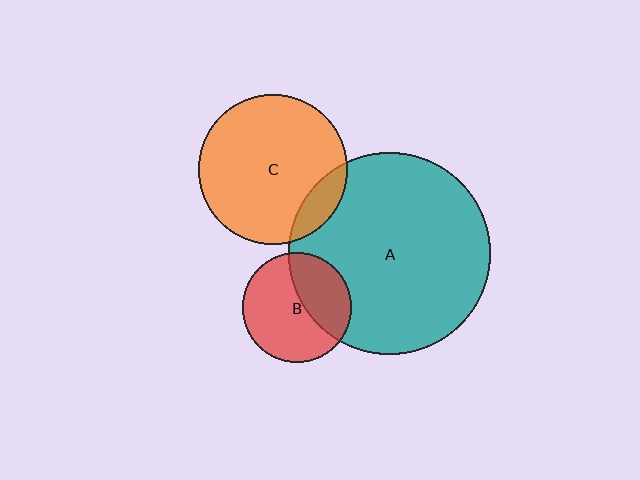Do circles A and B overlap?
Yes.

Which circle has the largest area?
Circle A (teal).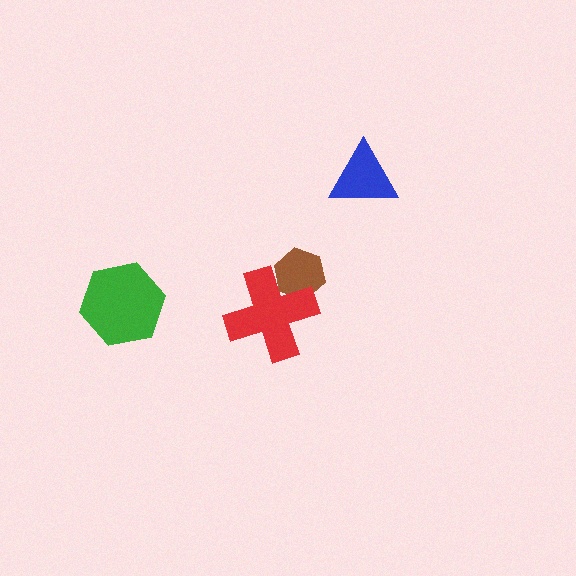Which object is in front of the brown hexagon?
The red cross is in front of the brown hexagon.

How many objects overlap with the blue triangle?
0 objects overlap with the blue triangle.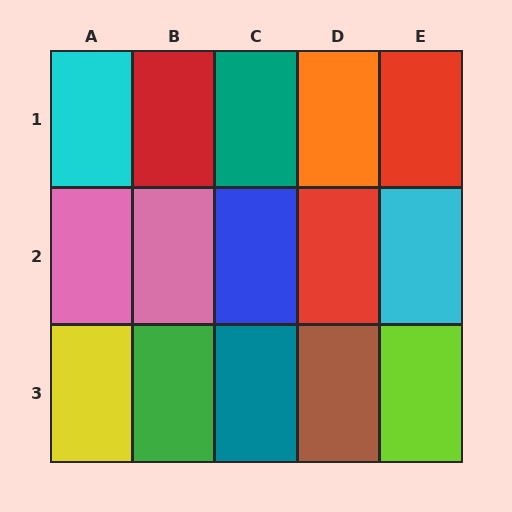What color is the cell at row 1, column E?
Red.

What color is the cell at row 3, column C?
Teal.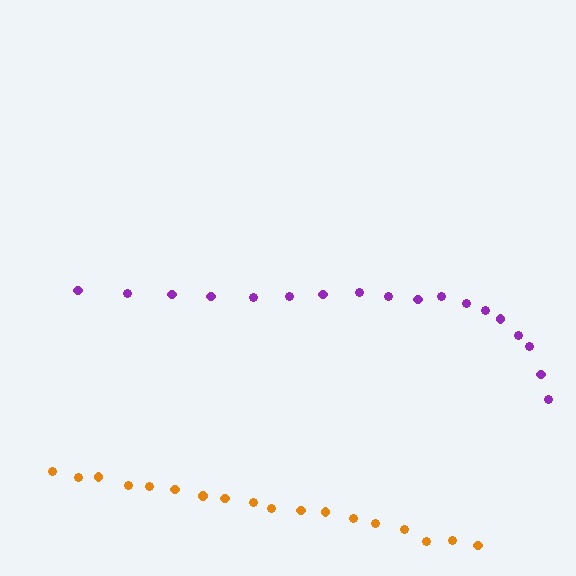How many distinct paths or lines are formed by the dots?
There are 2 distinct paths.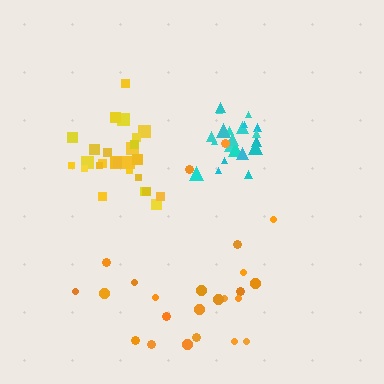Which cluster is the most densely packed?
Yellow.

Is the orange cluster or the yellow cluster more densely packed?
Yellow.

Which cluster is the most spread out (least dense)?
Orange.